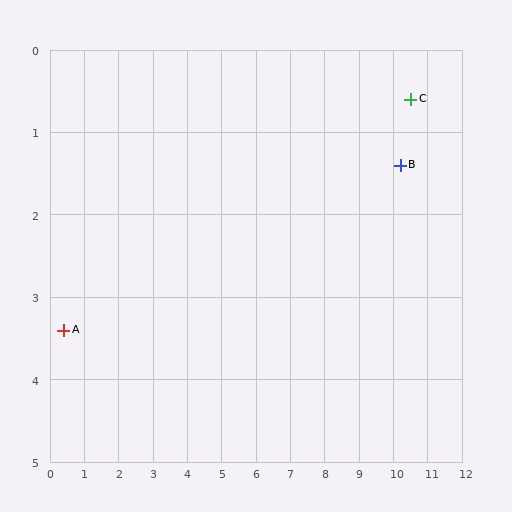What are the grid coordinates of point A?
Point A is at approximately (0.4, 3.4).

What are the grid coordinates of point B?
Point B is at approximately (10.2, 1.4).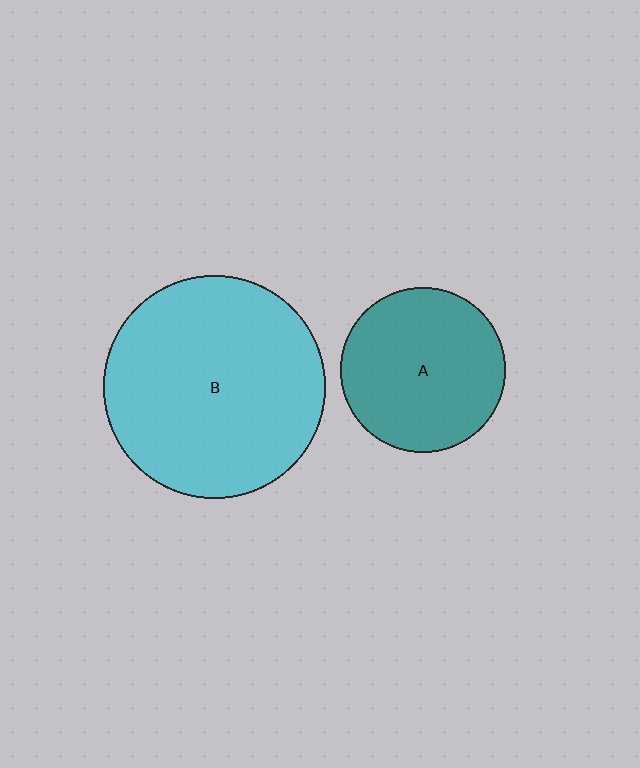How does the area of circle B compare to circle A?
Approximately 1.8 times.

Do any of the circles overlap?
No, none of the circles overlap.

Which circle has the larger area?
Circle B (cyan).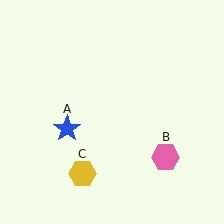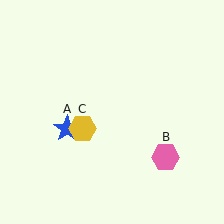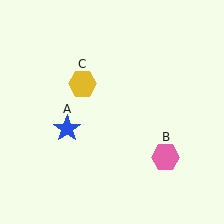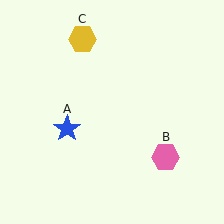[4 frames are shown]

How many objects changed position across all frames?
1 object changed position: yellow hexagon (object C).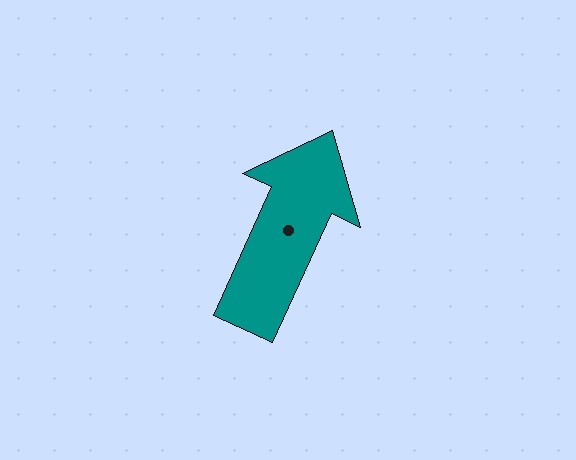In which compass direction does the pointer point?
Northeast.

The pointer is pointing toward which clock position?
Roughly 1 o'clock.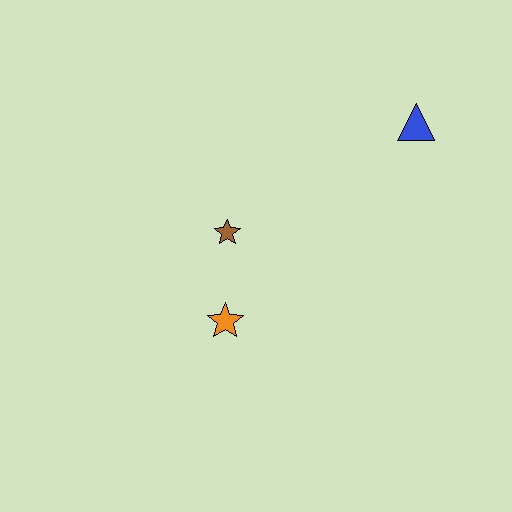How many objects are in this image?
There are 3 objects.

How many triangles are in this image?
There is 1 triangle.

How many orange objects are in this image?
There is 1 orange object.